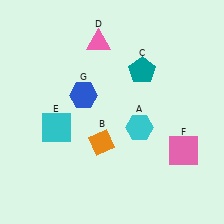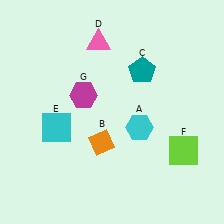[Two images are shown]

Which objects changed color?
F changed from pink to lime. G changed from blue to magenta.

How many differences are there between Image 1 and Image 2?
There are 2 differences between the two images.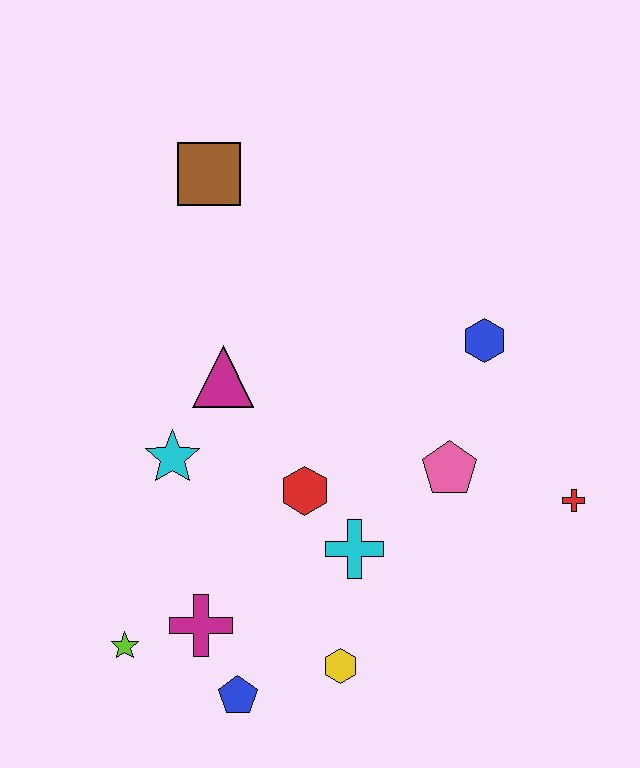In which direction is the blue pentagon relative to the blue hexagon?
The blue pentagon is below the blue hexagon.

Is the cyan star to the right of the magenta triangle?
No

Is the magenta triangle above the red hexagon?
Yes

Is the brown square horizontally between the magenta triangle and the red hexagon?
No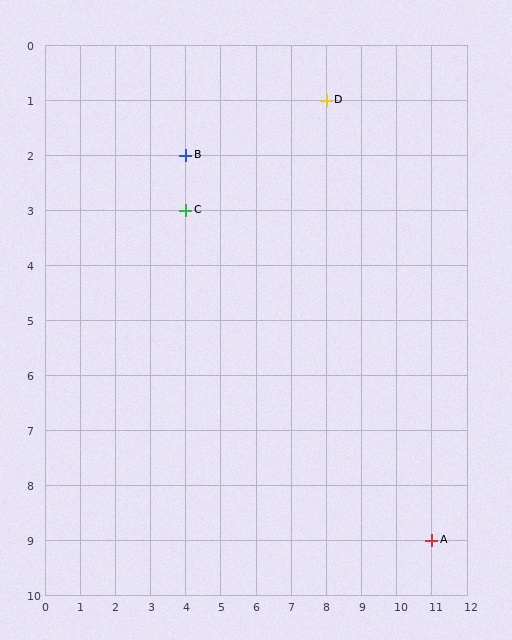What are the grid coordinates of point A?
Point A is at grid coordinates (11, 9).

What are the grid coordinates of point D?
Point D is at grid coordinates (8, 1).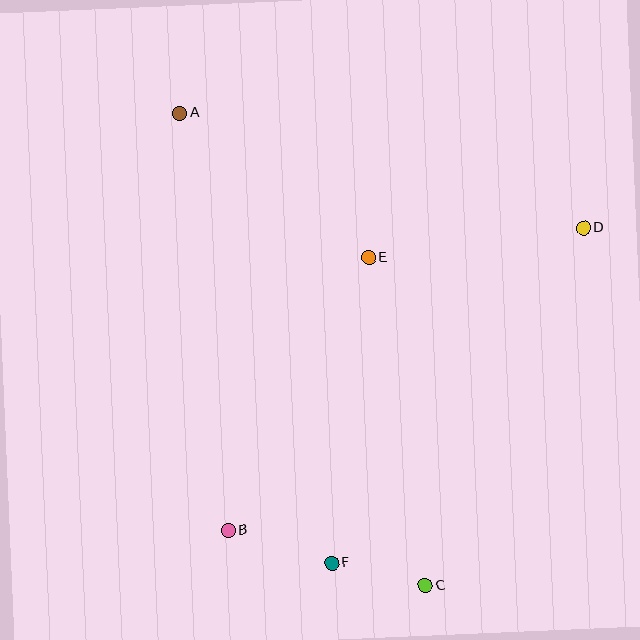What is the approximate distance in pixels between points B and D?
The distance between B and D is approximately 467 pixels.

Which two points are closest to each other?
Points C and F are closest to each other.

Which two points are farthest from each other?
Points A and C are farthest from each other.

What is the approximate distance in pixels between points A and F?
The distance between A and F is approximately 475 pixels.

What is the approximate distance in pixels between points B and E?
The distance between B and E is approximately 307 pixels.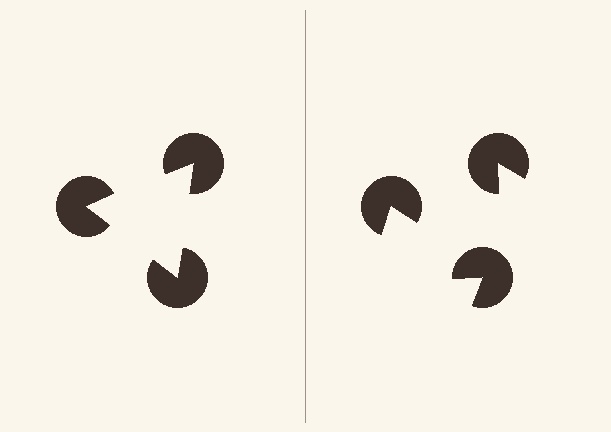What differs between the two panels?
The pac-man discs are positioned identically on both sides; only the wedge orientations differ. On the left they align to a triangle; on the right they are misaligned.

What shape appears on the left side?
An illusory triangle.